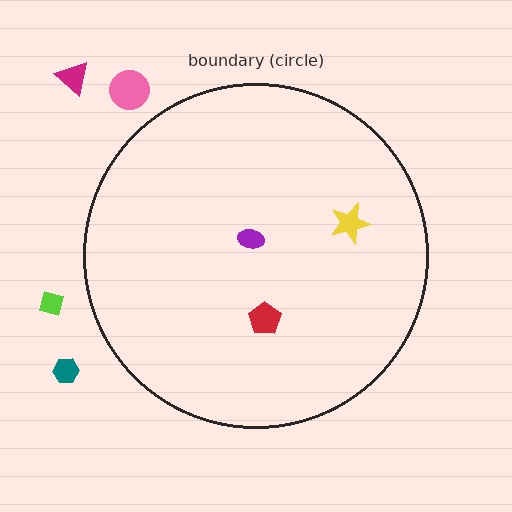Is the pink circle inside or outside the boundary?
Outside.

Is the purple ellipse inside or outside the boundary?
Inside.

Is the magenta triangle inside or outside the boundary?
Outside.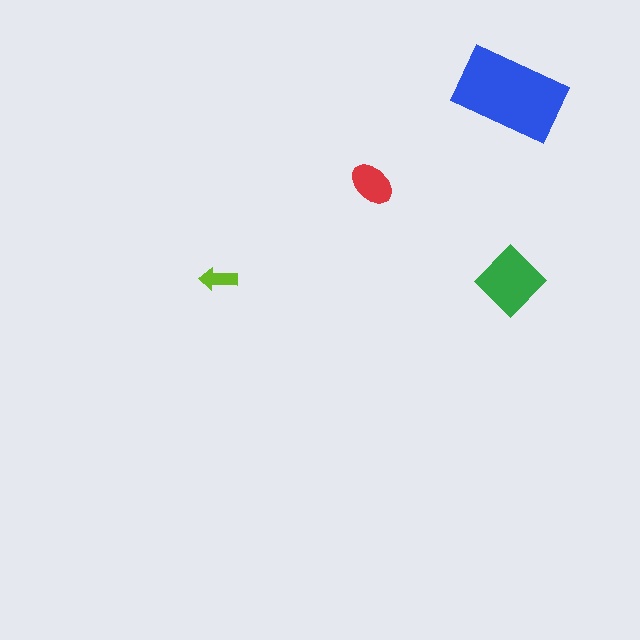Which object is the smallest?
The lime arrow.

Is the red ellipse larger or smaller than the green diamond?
Smaller.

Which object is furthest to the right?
The green diamond is rightmost.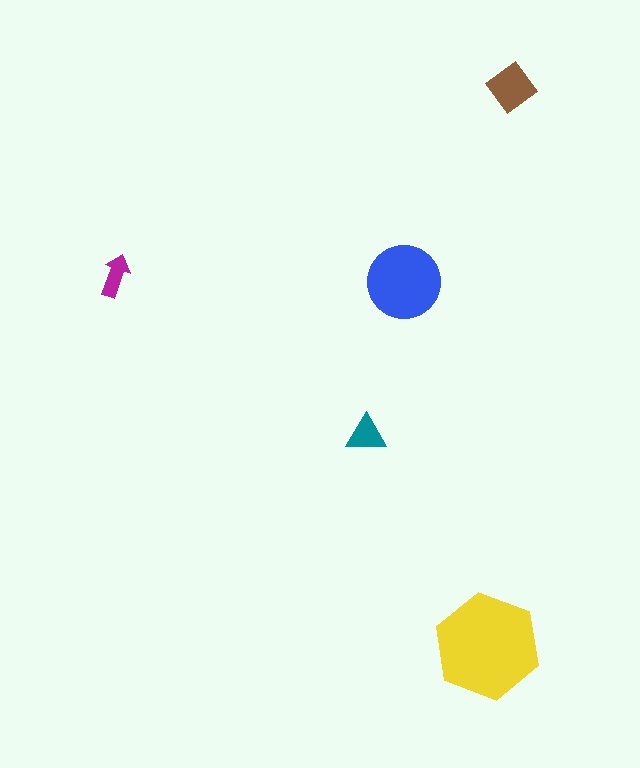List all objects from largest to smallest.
The yellow hexagon, the blue circle, the brown diamond, the teal triangle, the magenta arrow.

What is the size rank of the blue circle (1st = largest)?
2nd.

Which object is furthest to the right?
The brown diamond is rightmost.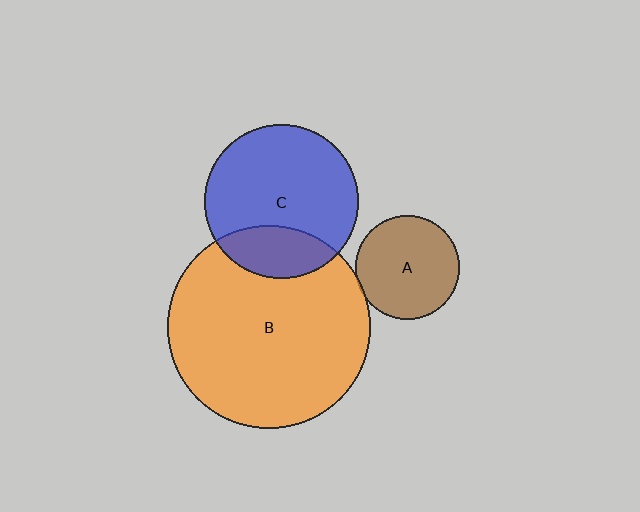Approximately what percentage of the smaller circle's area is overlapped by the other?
Approximately 5%.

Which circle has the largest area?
Circle B (orange).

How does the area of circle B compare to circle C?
Approximately 1.7 times.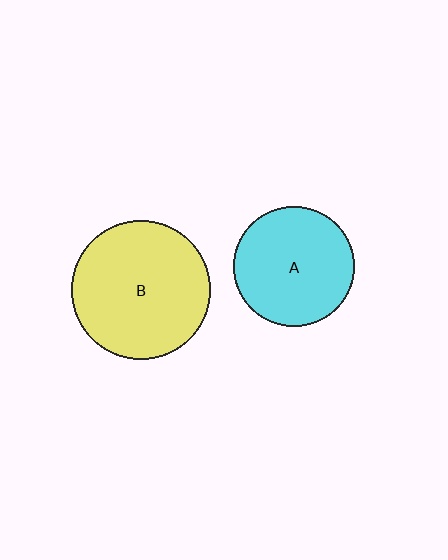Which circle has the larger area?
Circle B (yellow).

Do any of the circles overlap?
No, none of the circles overlap.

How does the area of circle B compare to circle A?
Approximately 1.3 times.